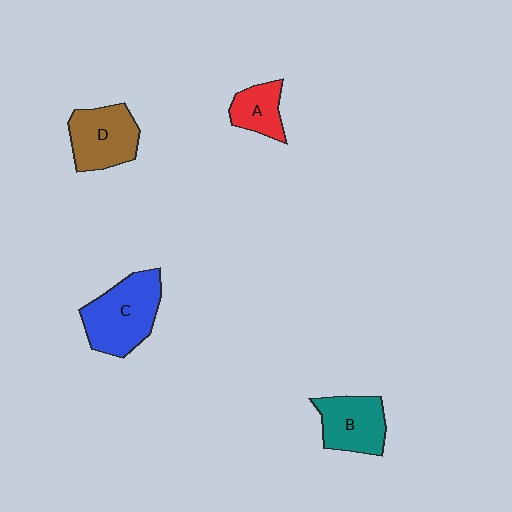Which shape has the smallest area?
Shape A (red).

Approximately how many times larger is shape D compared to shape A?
Approximately 1.6 times.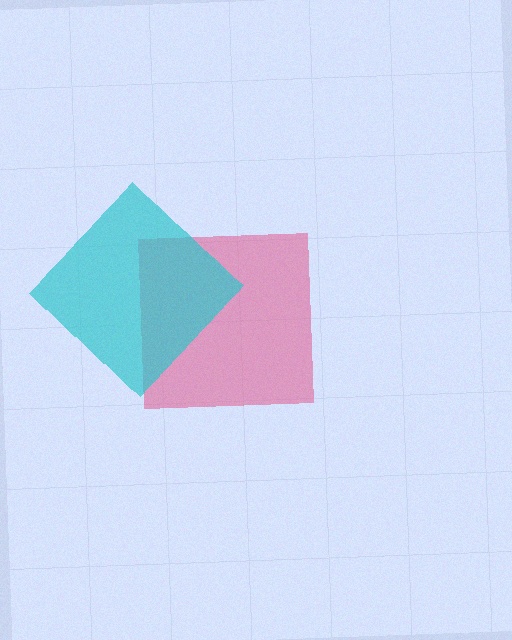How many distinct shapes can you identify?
There are 2 distinct shapes: a pink square, a cyan diamond.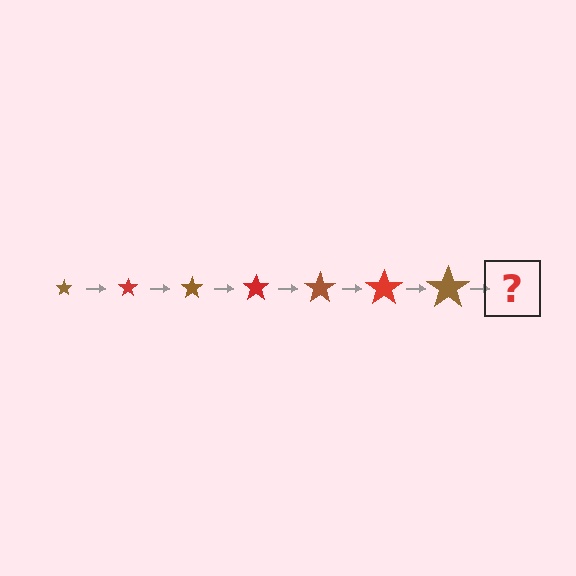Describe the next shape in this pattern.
It should be a red star, larger than the previous one.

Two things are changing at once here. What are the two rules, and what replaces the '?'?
The two rules are that the star grows larger each step and the color cycles through brown and red. The '?' should be a red star, larger than the previous one.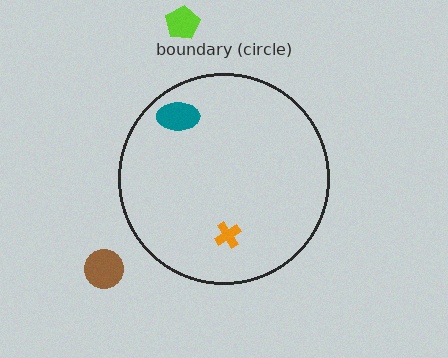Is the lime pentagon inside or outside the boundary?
Outside.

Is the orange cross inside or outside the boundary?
Inside.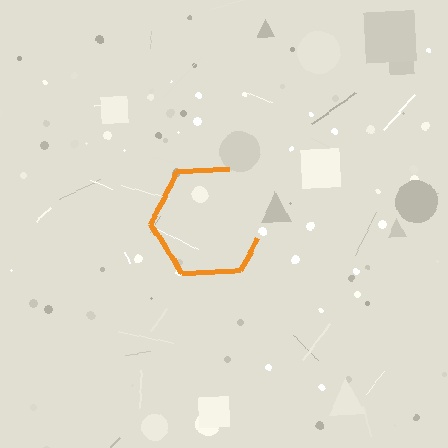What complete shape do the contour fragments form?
The contour fragments form a hexagon.